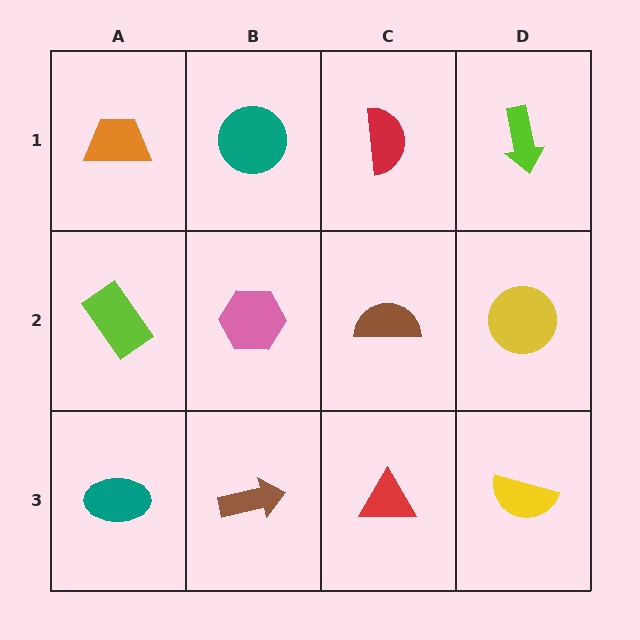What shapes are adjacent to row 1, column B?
A pink hexagon (row 2, column B), an orange trapezoid (row 1, column A), a red semicircle (row 1, column C).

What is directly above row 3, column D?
A yellow circle.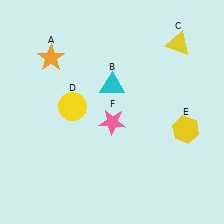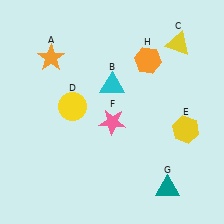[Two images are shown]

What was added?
A teal triangle (G), an orange hexagon (H) were added in Image 2.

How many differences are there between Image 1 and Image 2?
There are 2 differences between the two images.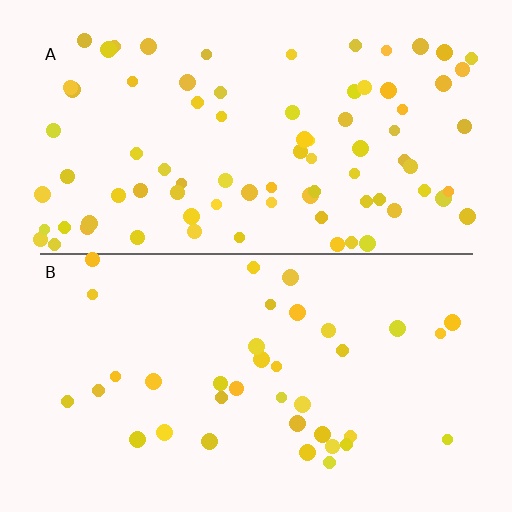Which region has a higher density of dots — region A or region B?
A (the top).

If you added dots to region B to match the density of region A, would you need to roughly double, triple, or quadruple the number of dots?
Approximately double.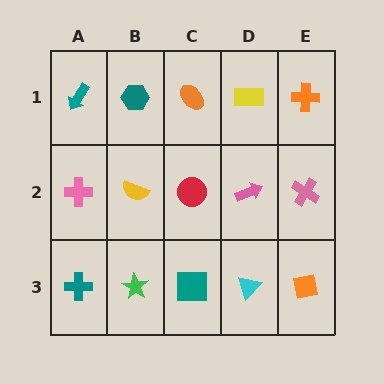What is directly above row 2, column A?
A teal arrow.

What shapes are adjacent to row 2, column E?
An orange cross (row 1, column E), an orange square (row 3, column E), a pink arrow (row 2, column D).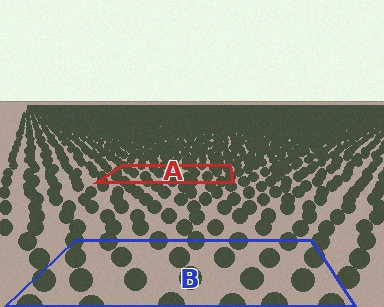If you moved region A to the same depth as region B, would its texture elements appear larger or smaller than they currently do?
They would appear larger. At a closer depth, the same texture elements are projected at a bigger on-screen size.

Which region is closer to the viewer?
Region B is closer. The texture elements there are larger and more spread out.